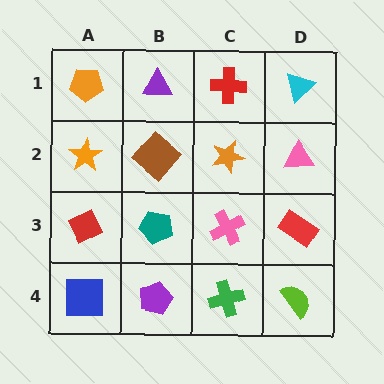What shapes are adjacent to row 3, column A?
An orange star (row 2, column A), a blue square (row 4, column A), a teal pentagon (row 3, column B).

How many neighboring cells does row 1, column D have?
2.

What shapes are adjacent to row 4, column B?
A teal pentagon (row 3, column B), a blue square (row 4, column A), a green cross (row 4, column C).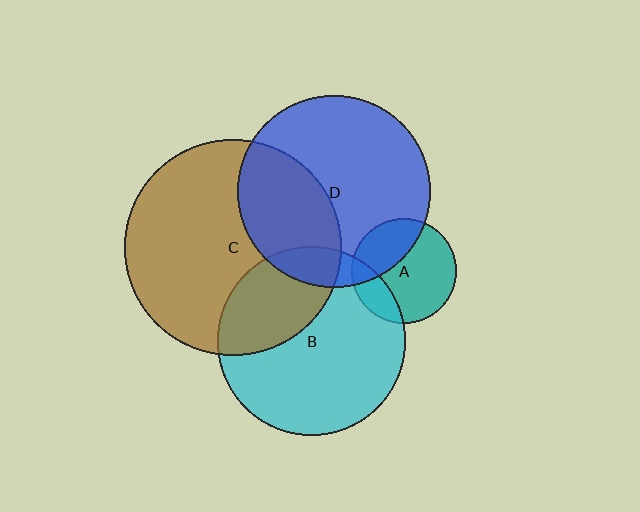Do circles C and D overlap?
Yes.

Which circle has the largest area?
Circle C (brown).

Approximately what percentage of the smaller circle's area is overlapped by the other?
Approximately 35%.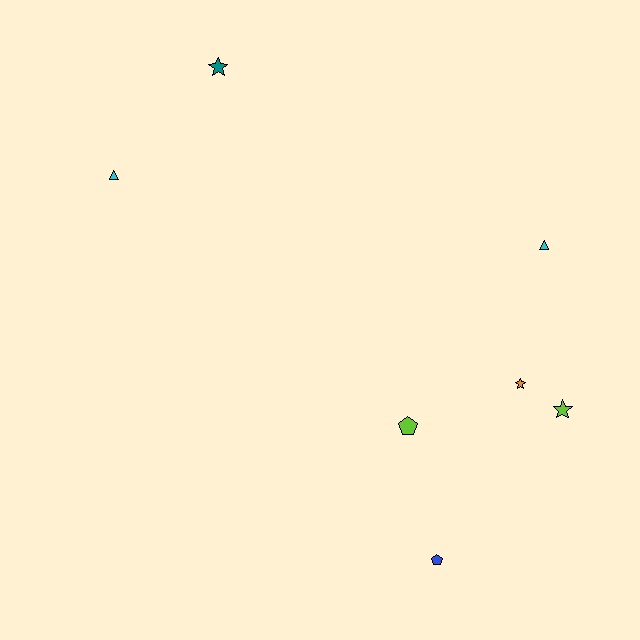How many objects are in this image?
There are 7 objects.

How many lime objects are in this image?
There are 2 lime objects.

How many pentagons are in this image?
There are 2 pentagons.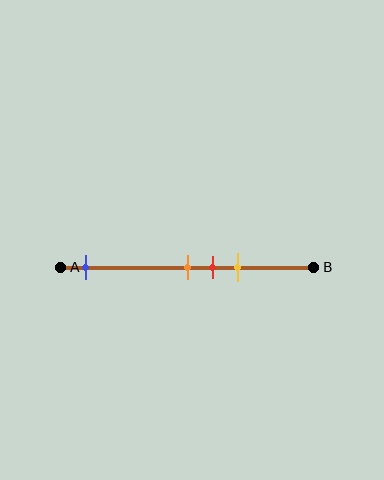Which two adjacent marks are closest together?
The orange and red marks are the closest adjacent pair.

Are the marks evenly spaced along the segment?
No, the marks are not evenly spaced.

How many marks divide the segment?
There are 4 marks dividing the segment.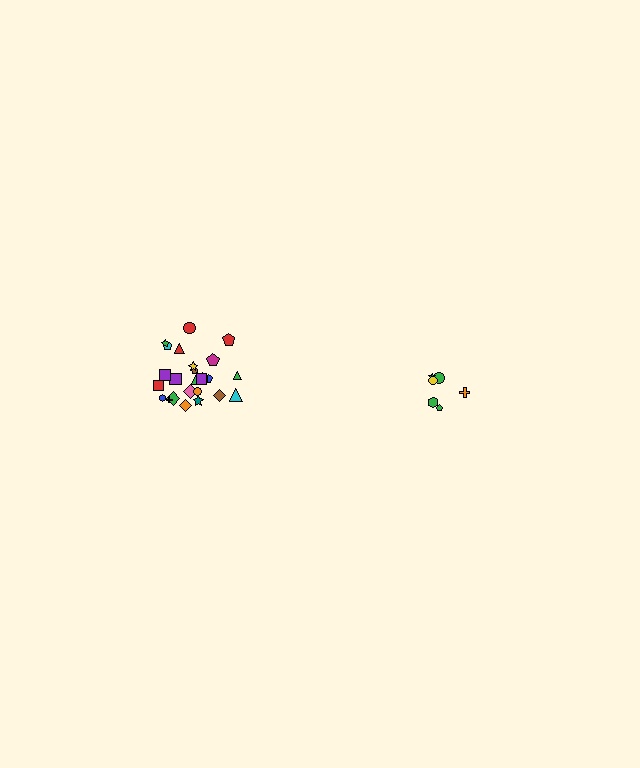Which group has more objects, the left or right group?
The left group.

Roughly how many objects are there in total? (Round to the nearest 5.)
Roughly 30 objects in total.